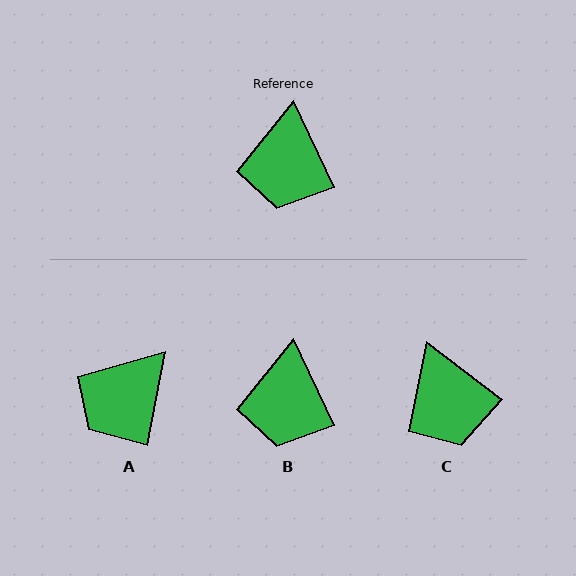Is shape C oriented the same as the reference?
No, it is off by about 28 degrees.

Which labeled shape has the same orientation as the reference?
B.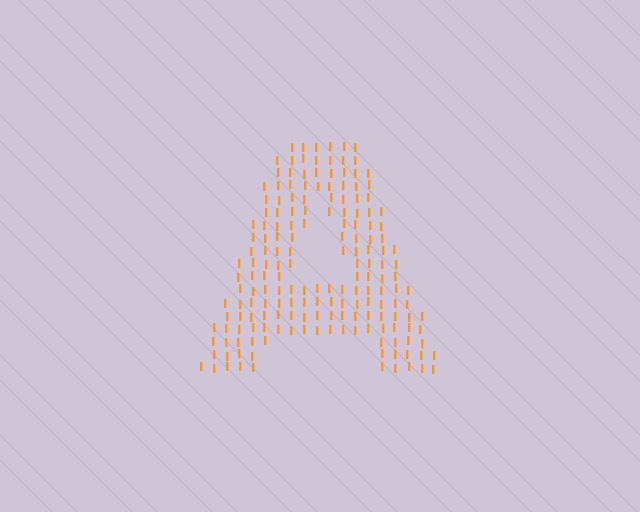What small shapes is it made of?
It is made of small letter I's.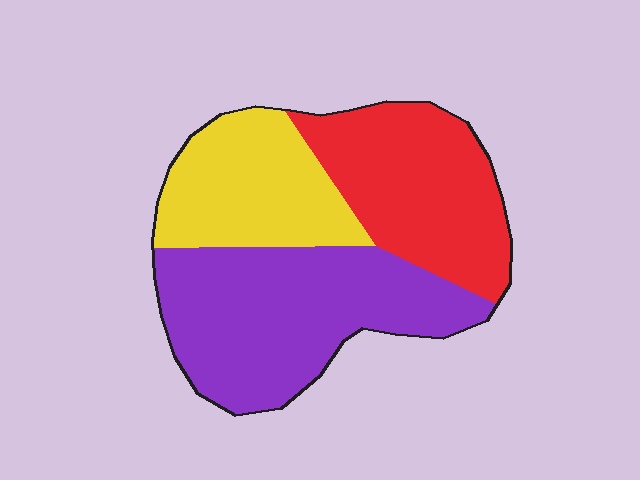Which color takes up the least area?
Yellow, at roughly 25%.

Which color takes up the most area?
Purple, at roughly 45%.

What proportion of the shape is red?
Red covers 32% of the shape.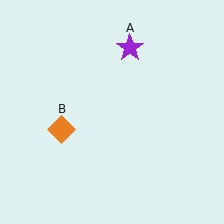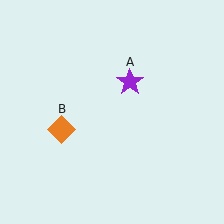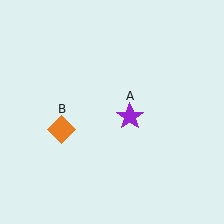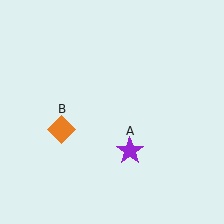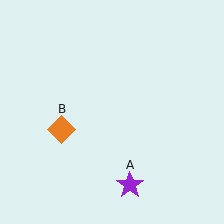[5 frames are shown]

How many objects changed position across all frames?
1 object changed position: purple star (object A).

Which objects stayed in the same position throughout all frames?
Orange diamond (object B) remained stationary.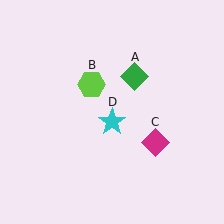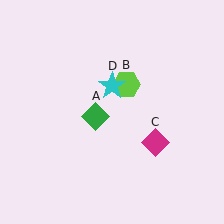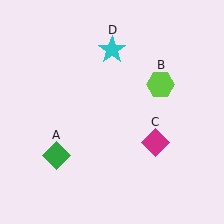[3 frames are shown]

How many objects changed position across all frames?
3 objects changed position: green diamond (object A), lime hexagon (object B), cyan star (object D).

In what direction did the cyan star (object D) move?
The cyan star (object D) moved up.